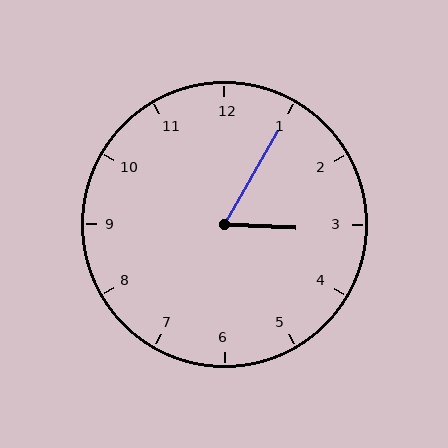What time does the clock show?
3:05.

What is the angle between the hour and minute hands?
Approximately 62 degrees.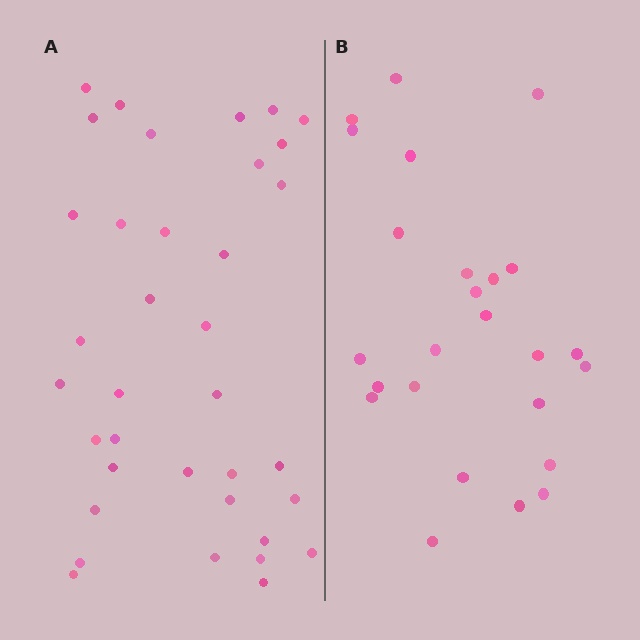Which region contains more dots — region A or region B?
Region A (the left region) has more dots.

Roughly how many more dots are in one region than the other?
Region A has roughly 12 or so more dots than region B.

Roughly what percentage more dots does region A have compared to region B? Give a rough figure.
About 45% more.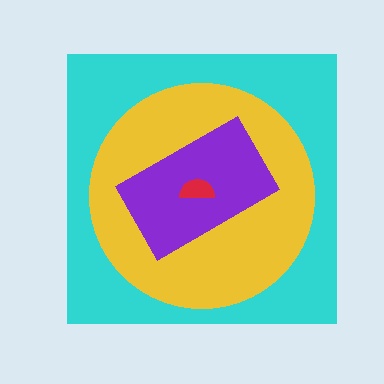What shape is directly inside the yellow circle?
The purple rectangle.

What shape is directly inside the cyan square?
The yellow circle.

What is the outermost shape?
The cyan square.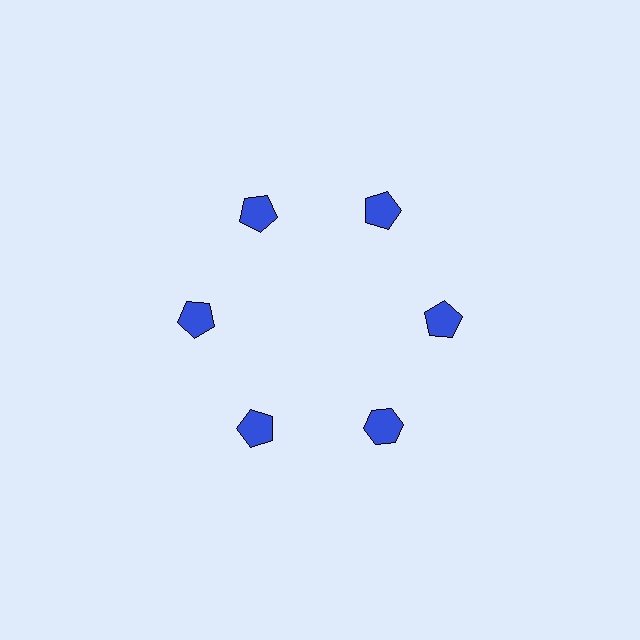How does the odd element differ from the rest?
It has a different shape: hexagon instead of pentagon.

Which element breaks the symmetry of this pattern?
The blue hexagon at roughly the 5 o'clock position breaks the symmetry. All other shapes are blue pentagons.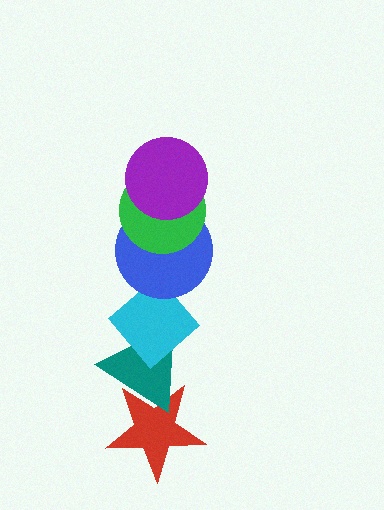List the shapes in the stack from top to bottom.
From top to bottom: the purple circle, the green circle, the blue circle, the cyan diamond, the teal triangle, the red star.